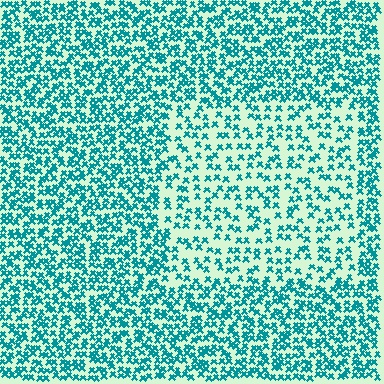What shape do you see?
I see a rectangle.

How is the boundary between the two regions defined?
The boundary is defined by a change in element density (approximately 1.9x ratio). All elements are the same color, size, and shape.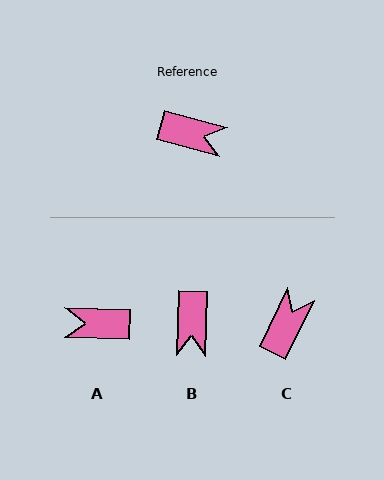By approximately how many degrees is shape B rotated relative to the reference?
Approximately 77 degrees clockwise.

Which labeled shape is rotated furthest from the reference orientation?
A, about 167 degrees away.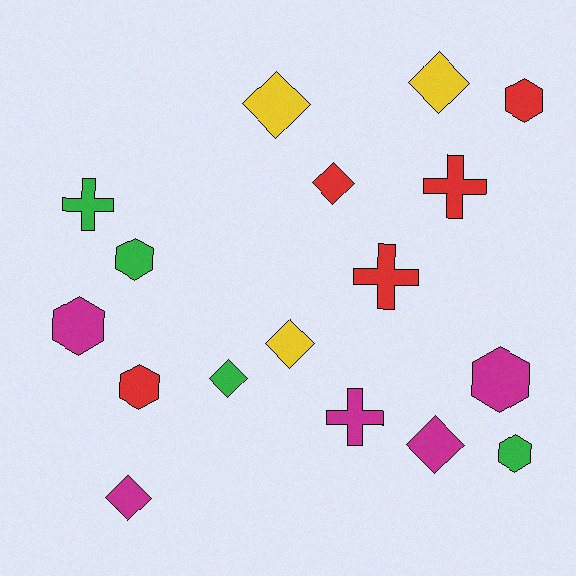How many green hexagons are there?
There are 2 green hexagons.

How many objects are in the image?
There are 17 objects.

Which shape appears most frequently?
Diamond, with 7 objects.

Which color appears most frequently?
Red, with 5 objects.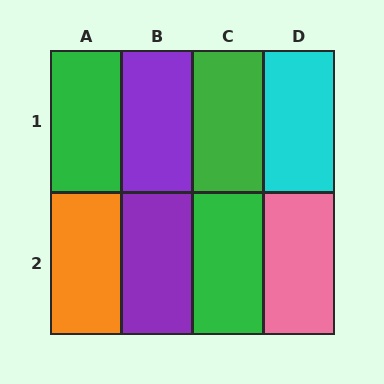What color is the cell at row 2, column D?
Pink.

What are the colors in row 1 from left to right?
Green, purple, green, cyan.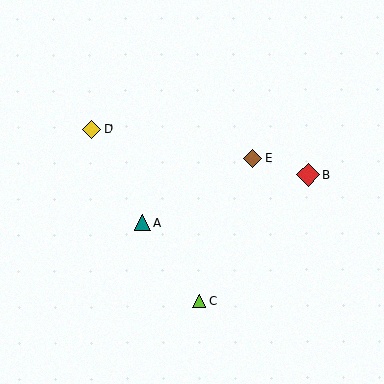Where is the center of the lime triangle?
The center of the lime triangle is at (199, 301).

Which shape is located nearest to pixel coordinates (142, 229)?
The teal triangle (labeled A) at (143, 223) is nearest to that location.